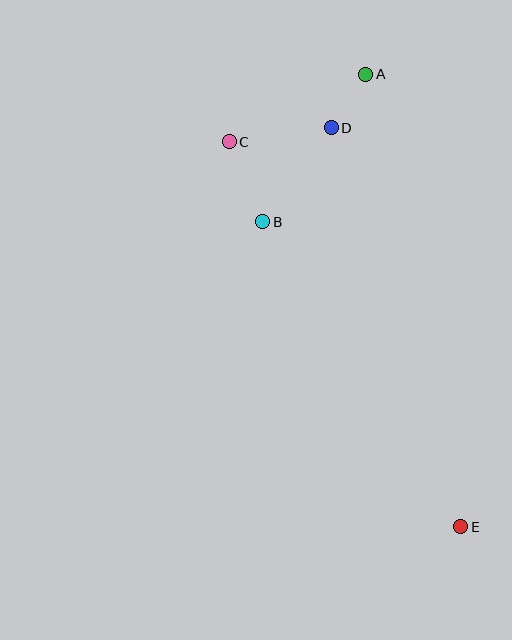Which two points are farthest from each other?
Points A and E are farthest from each other.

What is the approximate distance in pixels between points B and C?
The distance between B and C is approximately 86 pixels.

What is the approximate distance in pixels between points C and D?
The distance between C and D is approximately 103 pixels.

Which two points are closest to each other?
Points A and D are closest to each other.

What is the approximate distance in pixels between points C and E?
The distance between C and E is approximately 449 pixels.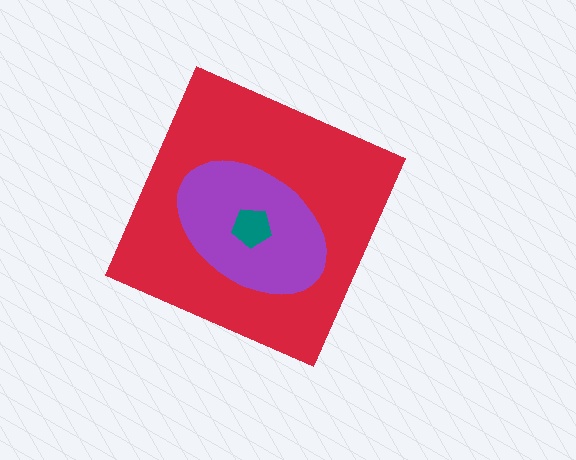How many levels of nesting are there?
3.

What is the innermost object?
The teal pentagon.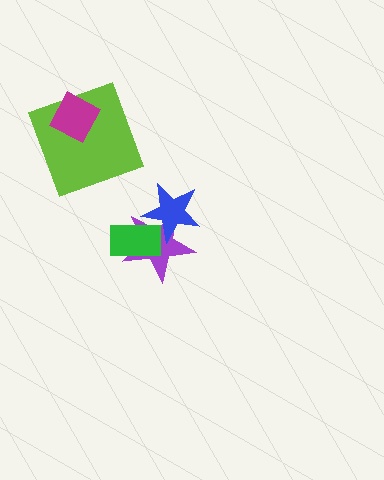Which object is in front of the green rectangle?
The blue star is in front of the green rectangle.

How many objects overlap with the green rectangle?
2 objects overlap with the green rectangle.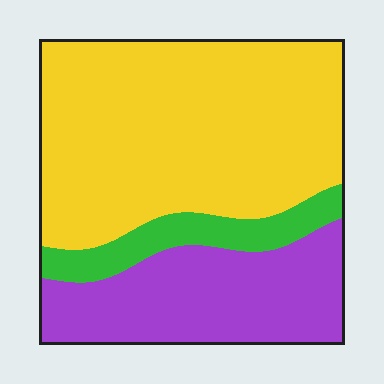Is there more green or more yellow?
Yellow.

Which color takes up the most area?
Yellow, at roughly 60%.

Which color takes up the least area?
Green, at roughly 10%.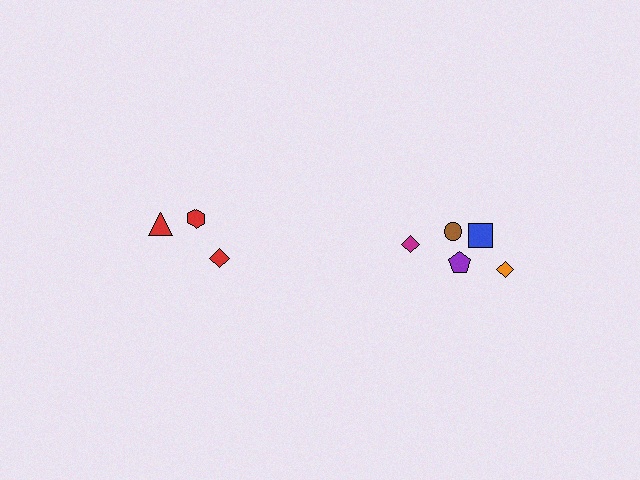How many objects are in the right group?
There are 5 objects.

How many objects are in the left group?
There are 3 objects.